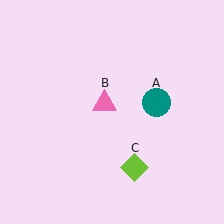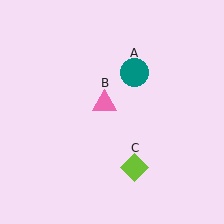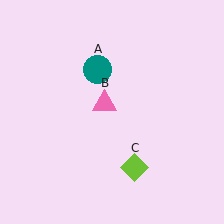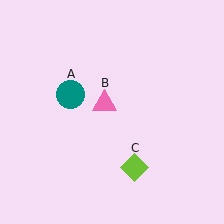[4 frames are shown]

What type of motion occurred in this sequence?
The teal circle (object A) rotated counterclockwise around the center of the scene.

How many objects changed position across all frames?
1 object changed position: teal circle (object A).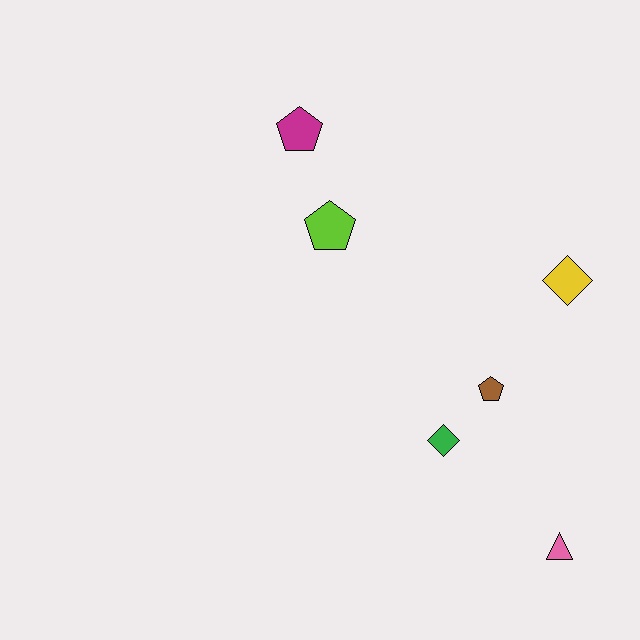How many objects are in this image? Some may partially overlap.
There are 6 objects.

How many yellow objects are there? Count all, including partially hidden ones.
There is 1 yellow object.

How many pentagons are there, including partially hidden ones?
There are 3 pentagons.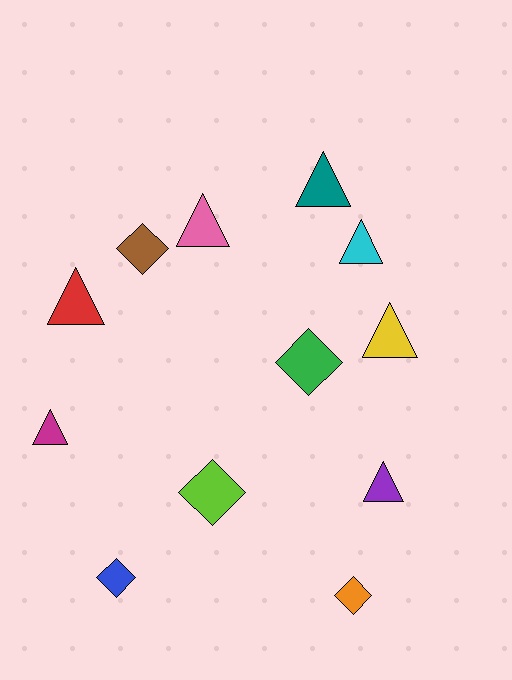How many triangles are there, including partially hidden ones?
There are 7 triangles.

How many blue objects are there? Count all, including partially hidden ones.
There is 1 blue object.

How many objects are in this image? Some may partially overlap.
There are 12 objects.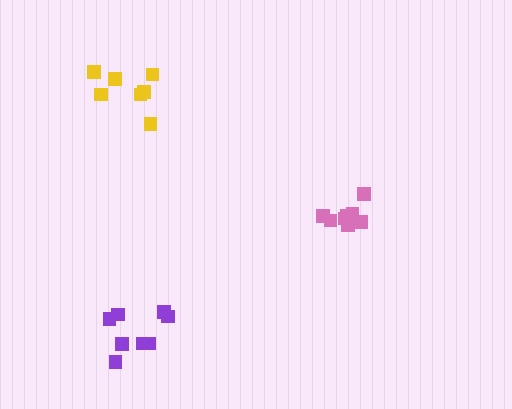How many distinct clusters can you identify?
There are 3 distinct clusters.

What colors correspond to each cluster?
The clusters are colored: pink, yellow, purple.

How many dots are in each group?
Group 1: 8 dots, Group 2: 7 dots, Group 3: 8 dots (23 total).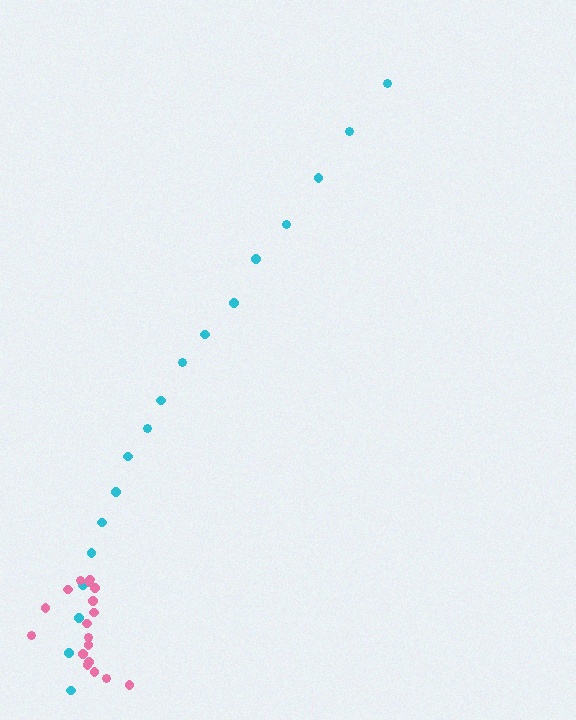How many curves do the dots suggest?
There are 2 distinct paths.